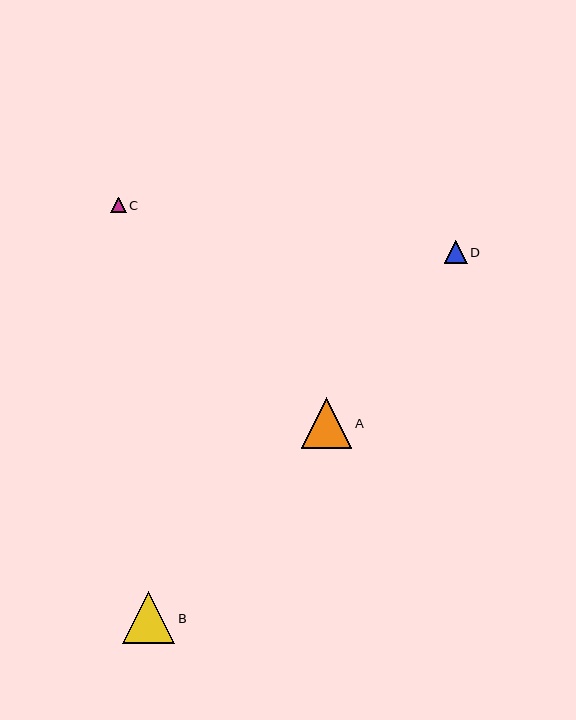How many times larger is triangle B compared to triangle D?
Triangle B is approximately 2.3 times the size of triangle D.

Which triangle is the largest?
Triangle B is the largest with a size of approximately 52 pixels.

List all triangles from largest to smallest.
From largest to smallest: B, A, D, C.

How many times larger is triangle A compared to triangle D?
Triangle A is approximately 2.3 times the size of triangle D.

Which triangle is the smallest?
Triangle C is the smallest with a size of approximately 15 pixels.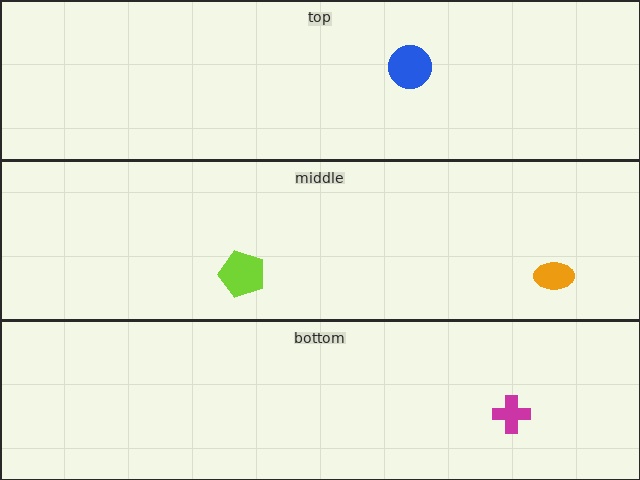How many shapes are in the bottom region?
1.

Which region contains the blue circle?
The top region.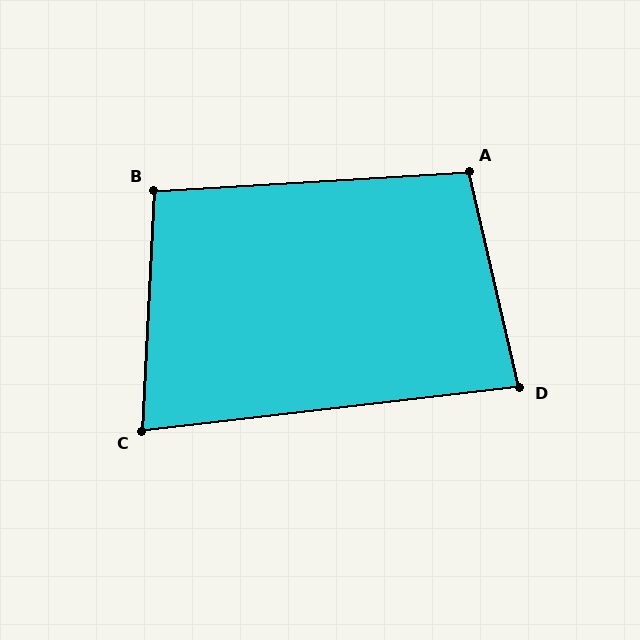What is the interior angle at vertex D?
Approximately 84 degrees (acute).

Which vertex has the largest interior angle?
A, at approximately 100 degrees.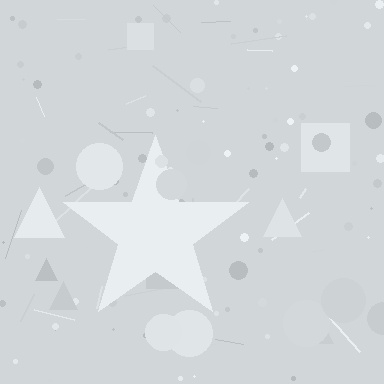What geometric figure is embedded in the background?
A star is embedded in the background.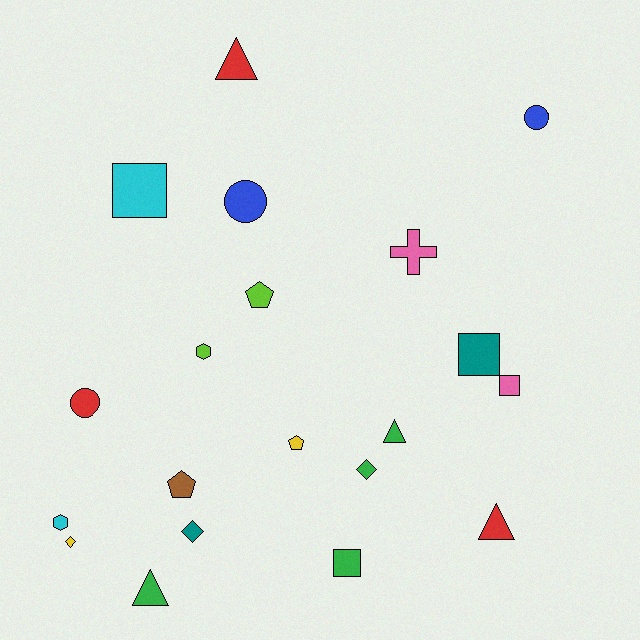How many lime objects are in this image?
There are 2 lime objects.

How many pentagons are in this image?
There are 3 pentagons.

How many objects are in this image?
There are 20 objects.